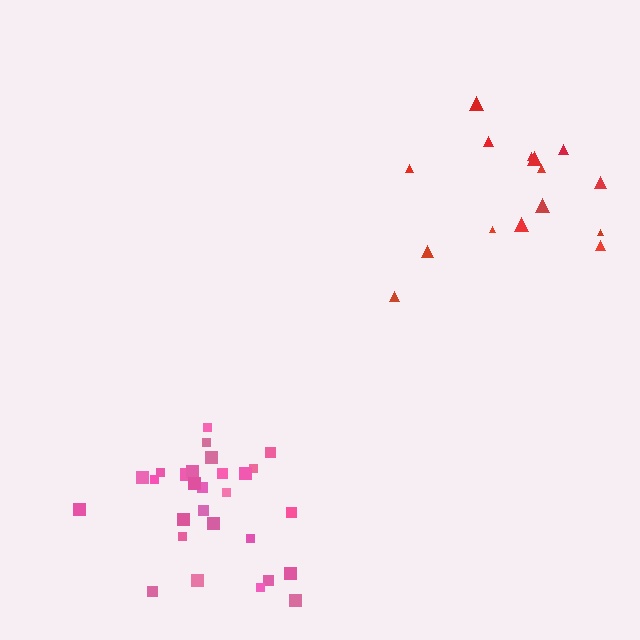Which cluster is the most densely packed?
Pink.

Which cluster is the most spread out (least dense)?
Red.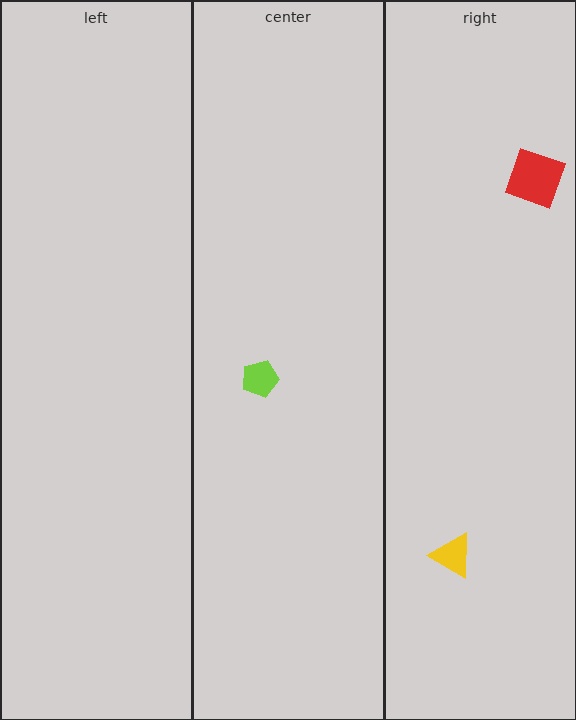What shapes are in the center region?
The lime pentagon.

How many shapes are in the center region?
1.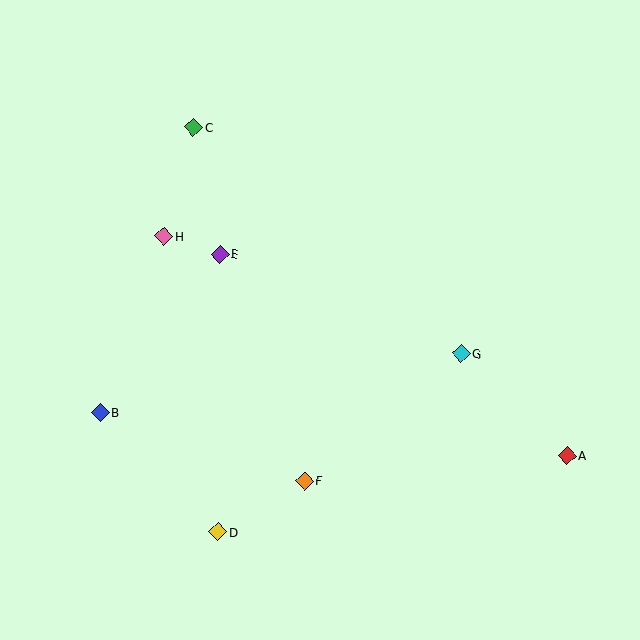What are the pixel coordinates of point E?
Point E is at (220, 254).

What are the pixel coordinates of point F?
Point F is at (305, 481).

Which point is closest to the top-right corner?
Point G is closest to the top-right corner.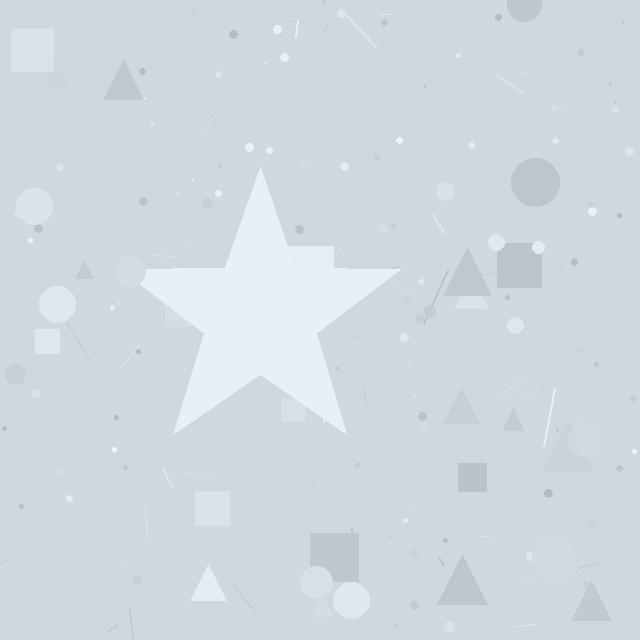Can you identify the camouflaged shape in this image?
The camouflaged shape is a star.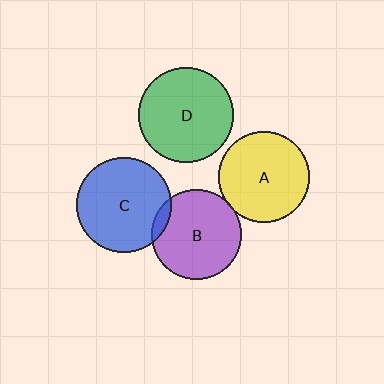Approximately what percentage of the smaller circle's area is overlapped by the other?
Approximately 5%.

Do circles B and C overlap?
Yes.